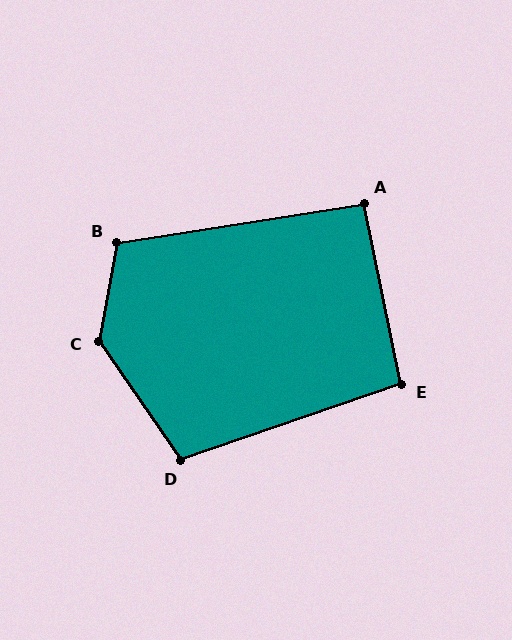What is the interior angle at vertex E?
Approximately 97 degrees (obtuse).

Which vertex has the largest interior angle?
C, at approximately 135 degrees.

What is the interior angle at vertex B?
Approximately 110 degrees (obtuse).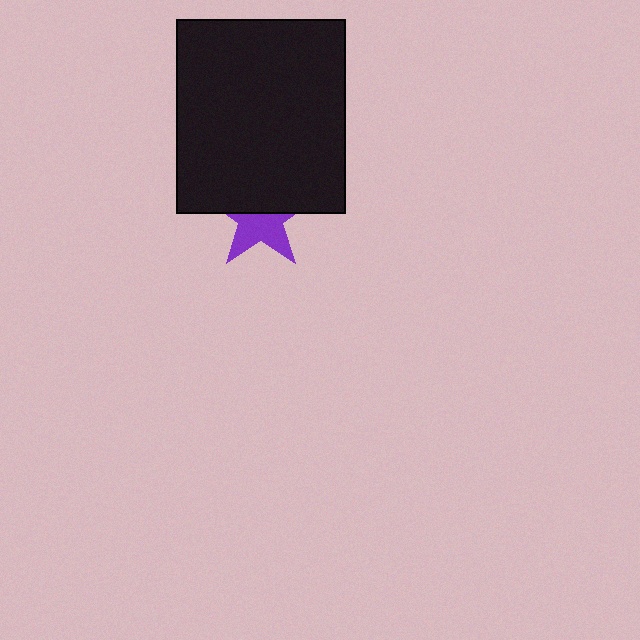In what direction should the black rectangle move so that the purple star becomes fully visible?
The black rectangle should move up. That is the shortest direction to clear the overlap and leave the purple star fully visible.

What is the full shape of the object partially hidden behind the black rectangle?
The partially hidden object is a purple star.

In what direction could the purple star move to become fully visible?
The purple star could move down. That would shift it out from behind the black rectangle entirely.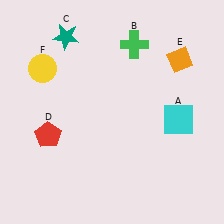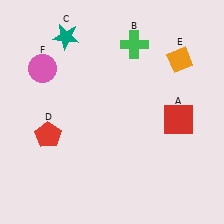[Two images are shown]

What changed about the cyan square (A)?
In Image 1, A is cyan. In Image 2, it changed to red.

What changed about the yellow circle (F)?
In Image 1, F is yellow. In Image 2, it changed to pink.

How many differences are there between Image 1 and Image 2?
There are 2 differences between the two images.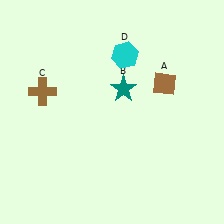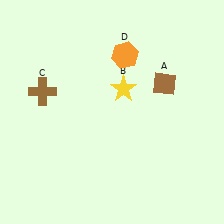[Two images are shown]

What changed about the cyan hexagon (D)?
In Image 1, D is cyan. In Image 2, it changed to orange.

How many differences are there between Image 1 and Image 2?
There are 2 differences between the two images.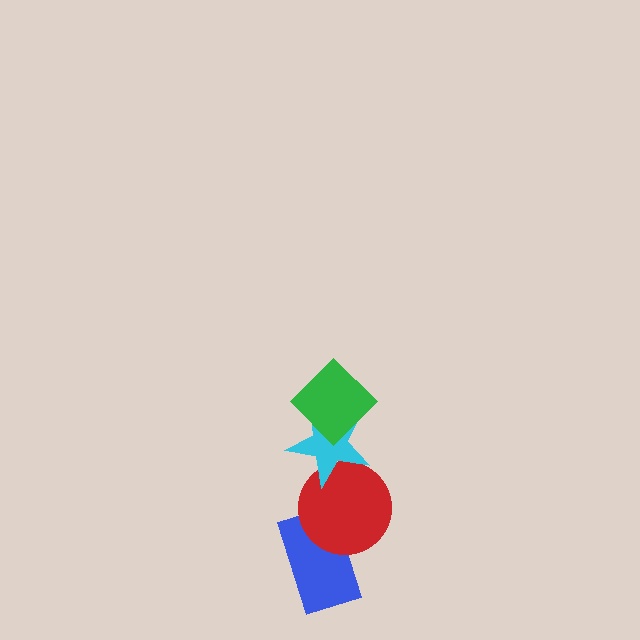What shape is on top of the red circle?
The cyan star is on top of the red circle.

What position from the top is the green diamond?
The green diamond is 1st from the top.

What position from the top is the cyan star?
The cyan star is 2nd from the top.